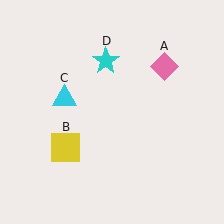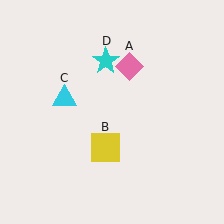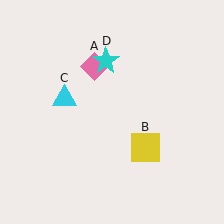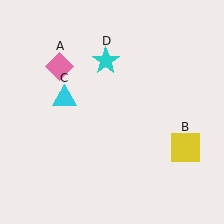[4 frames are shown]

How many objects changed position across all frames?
2 objects changed position: pink diamond (object A), yellow square (object B).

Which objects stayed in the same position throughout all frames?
Cyan triangle (object C) and cyan star (object D) remained stationary.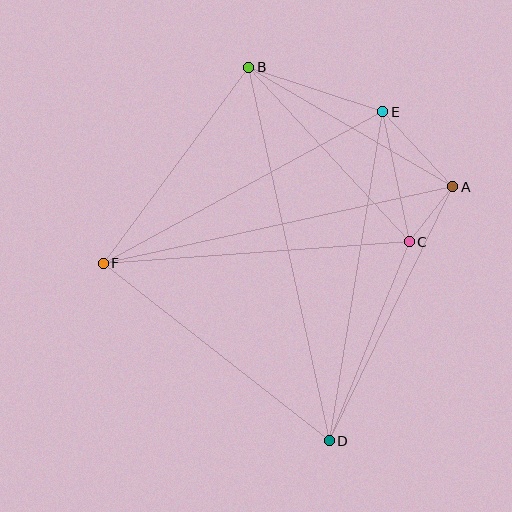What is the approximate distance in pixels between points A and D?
The distance between A and D is approximately 282 pixels.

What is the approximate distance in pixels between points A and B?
The distance between A and B is approximately 236 pixels.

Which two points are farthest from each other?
Points B and D are farthest from each other.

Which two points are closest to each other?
Points A and C are closest to each other.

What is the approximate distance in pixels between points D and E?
The distance between D and E is approximately 333 pixels.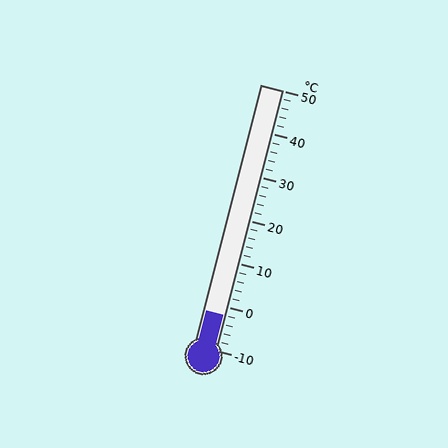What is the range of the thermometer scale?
The thermometer scale ranges from -10°C to 50°C.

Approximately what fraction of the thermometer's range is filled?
The thermometer is filled to approximately 15% of its range.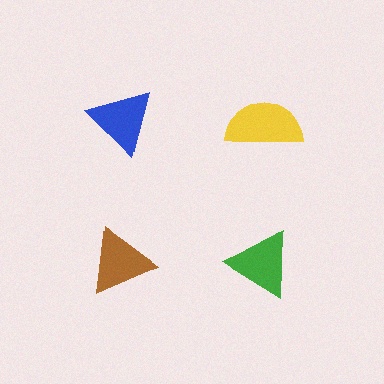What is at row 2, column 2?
A green triangle.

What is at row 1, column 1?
A blue triangle.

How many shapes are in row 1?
2 shapes.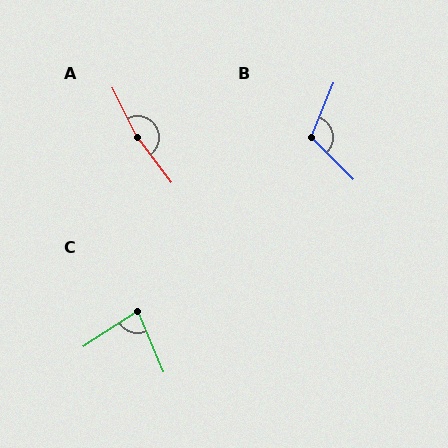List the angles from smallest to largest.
C (80°), B (113°), A (169°).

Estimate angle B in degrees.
Approximately 113 degrees.